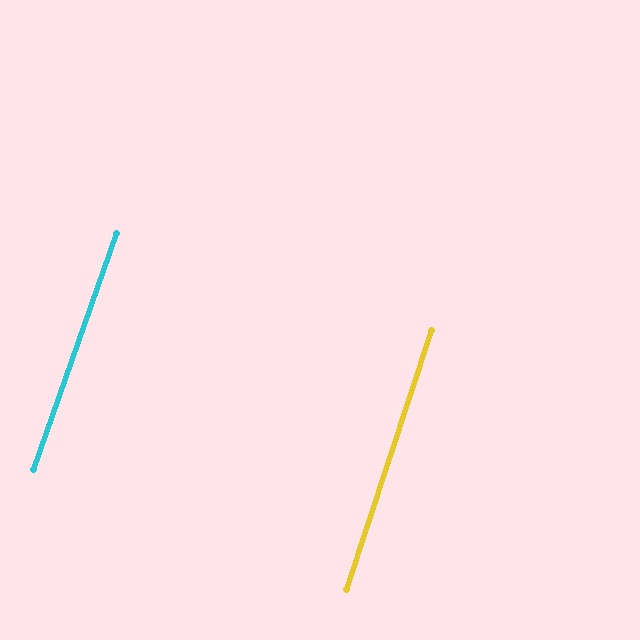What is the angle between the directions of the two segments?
Approximately 1 degree.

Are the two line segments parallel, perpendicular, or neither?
Parallel — their directions differ by only 1.3°.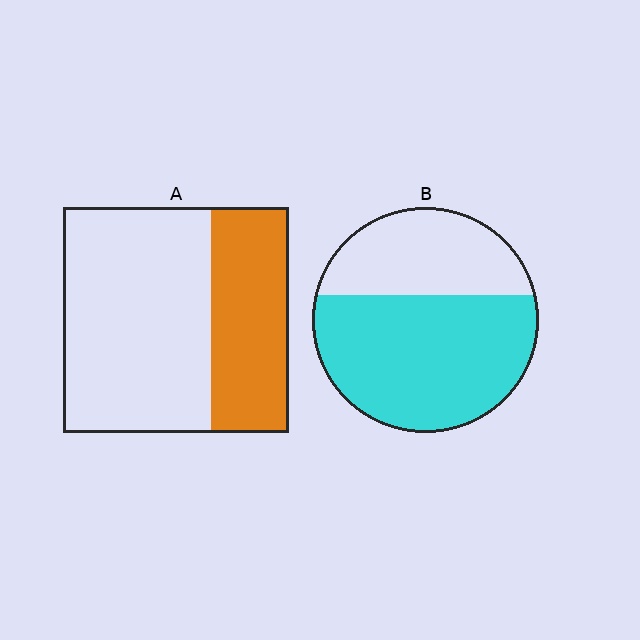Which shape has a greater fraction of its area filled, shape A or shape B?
Shape B.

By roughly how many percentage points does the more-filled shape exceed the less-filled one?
By roughly 30 percentage points (B over A).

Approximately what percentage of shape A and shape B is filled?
A is approximately 35% and B is approximately 65%.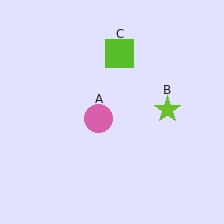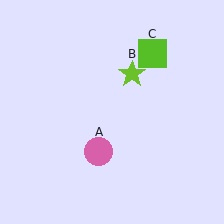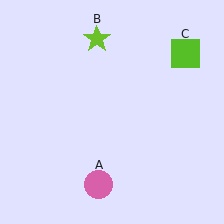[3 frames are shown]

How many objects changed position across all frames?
3 objects changed position: pink circle (object A), lime star (object B), lime square (object C).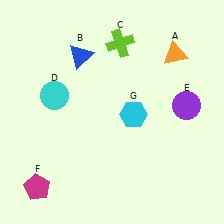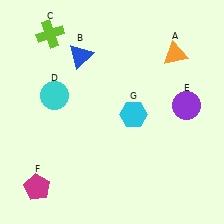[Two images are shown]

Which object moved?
The lime cross (C) moved left.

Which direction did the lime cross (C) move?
The lime cross (C) moved left.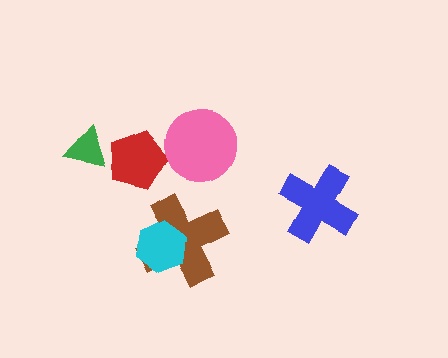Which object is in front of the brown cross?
The cyan hexagon is in front of the brown cross.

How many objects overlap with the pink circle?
0 objects overlap with the pink circle.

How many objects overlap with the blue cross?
0 objects overlap with the blue cross.